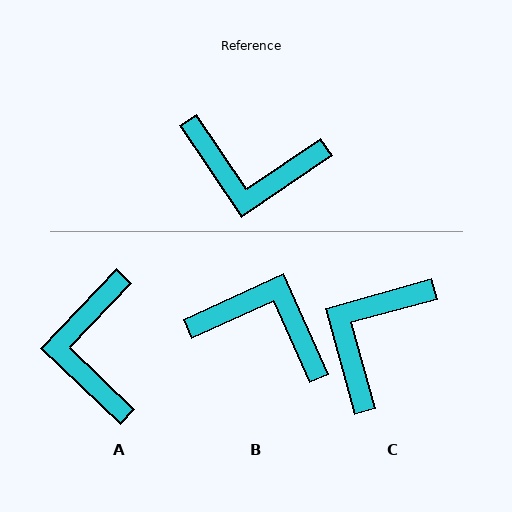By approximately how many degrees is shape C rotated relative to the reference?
Approximately 109 degrees clockwise.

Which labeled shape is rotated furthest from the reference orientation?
B, about 170 degrees away.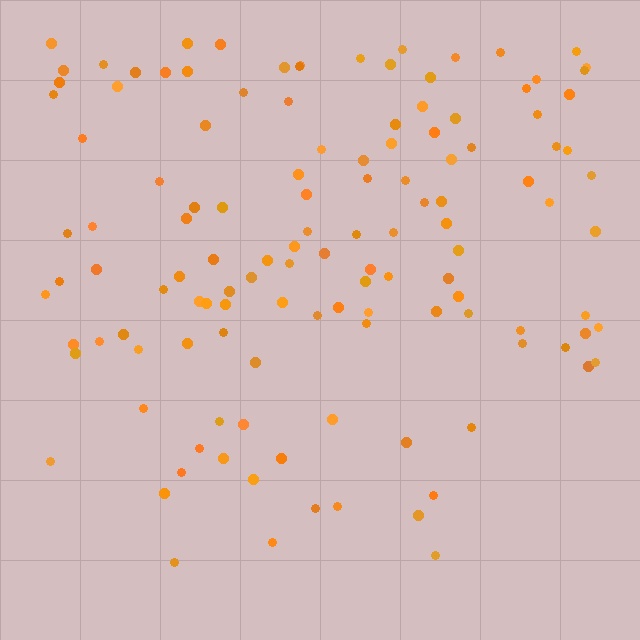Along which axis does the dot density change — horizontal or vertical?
Vertical.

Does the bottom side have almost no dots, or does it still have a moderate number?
Still a moderate number, just noticeably fewer than the top.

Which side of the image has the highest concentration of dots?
The top.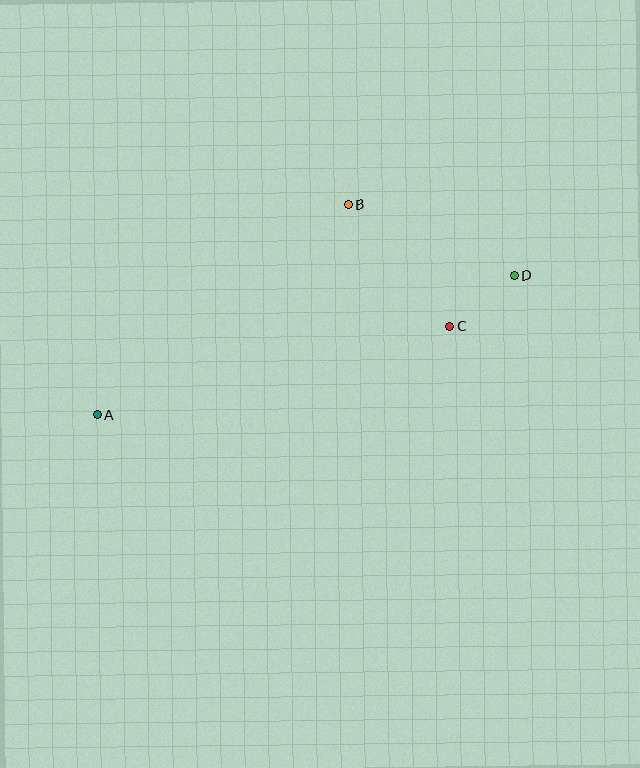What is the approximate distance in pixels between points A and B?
The distance between A and B is approximately 327 pixels.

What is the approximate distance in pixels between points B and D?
The distance between B and D is approximately 181 pixels.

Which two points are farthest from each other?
Points A and D are farthest from each other.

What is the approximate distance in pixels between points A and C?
The distance between A and C is approximately 363 pixels.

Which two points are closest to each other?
Points C and D are closest to each other.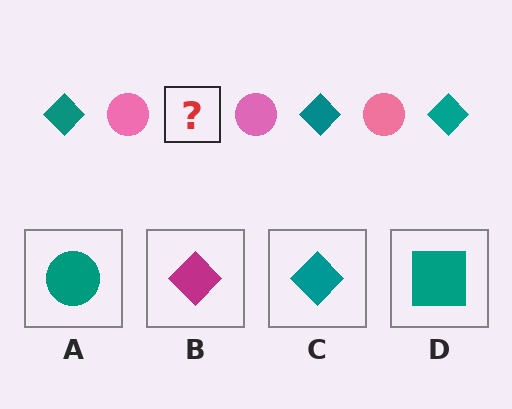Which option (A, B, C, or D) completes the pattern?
C.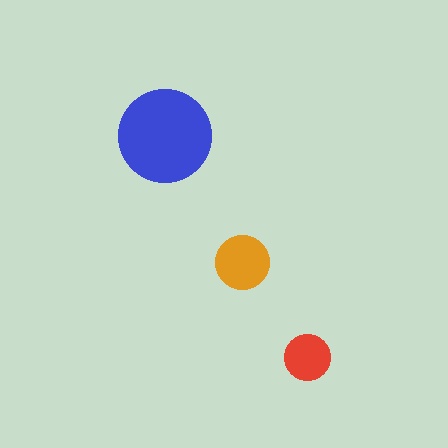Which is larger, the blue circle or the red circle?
The blue one.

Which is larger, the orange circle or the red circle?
The orange one.